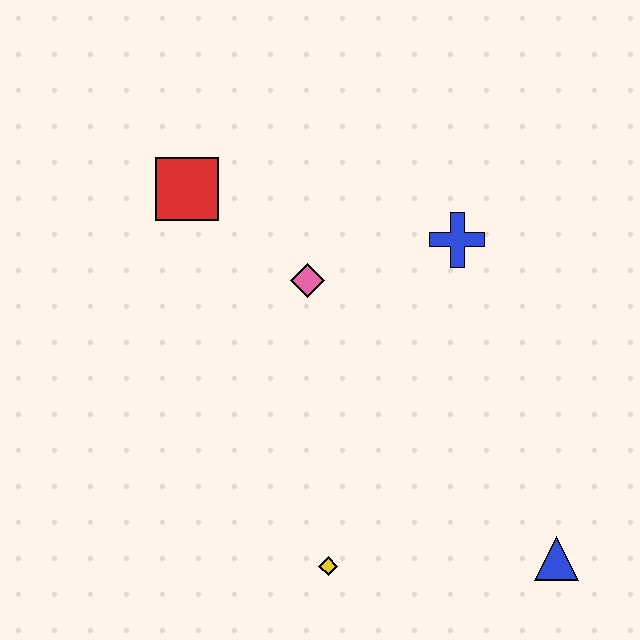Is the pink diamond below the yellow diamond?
No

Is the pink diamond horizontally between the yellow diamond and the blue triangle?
No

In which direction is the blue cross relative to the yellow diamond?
The blue cross is above the yellow diamond.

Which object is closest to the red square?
The pink diamond is closest to the red square.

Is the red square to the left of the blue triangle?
Yes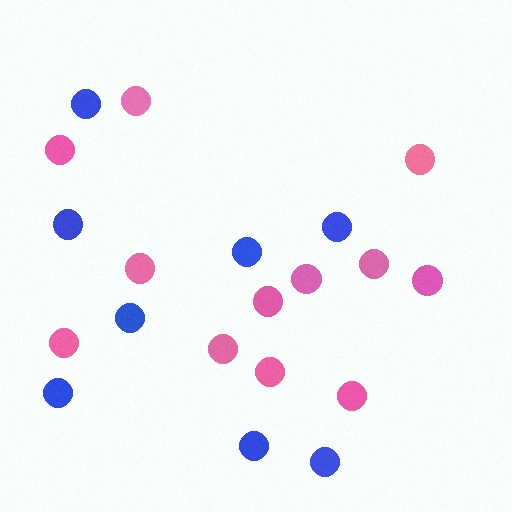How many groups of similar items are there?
There are 2 groups: one group of pink circles (12) and one group of blue circles (8).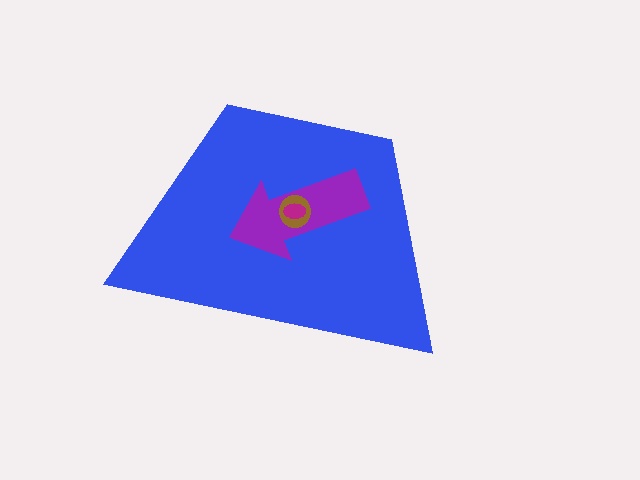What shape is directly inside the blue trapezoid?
The purple arrow.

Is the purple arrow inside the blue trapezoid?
Yes.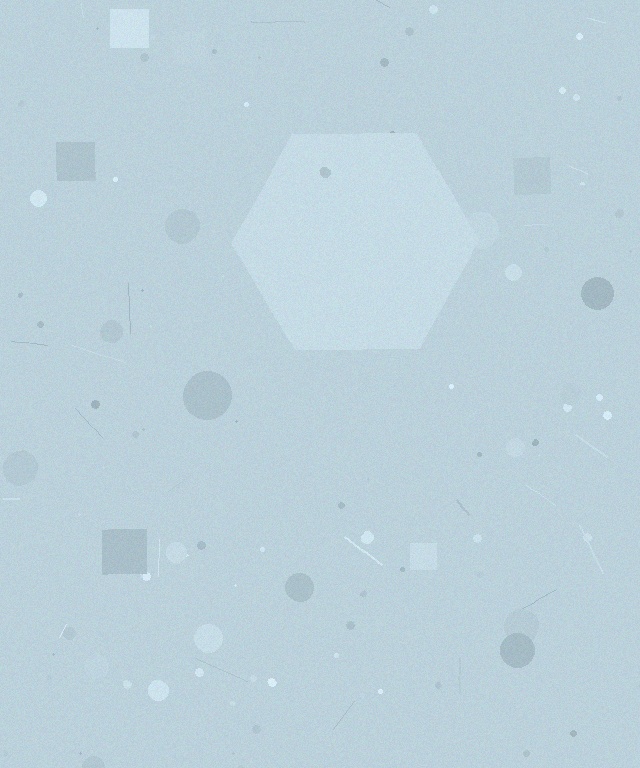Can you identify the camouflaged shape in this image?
The camouflaged shape is a hexagon.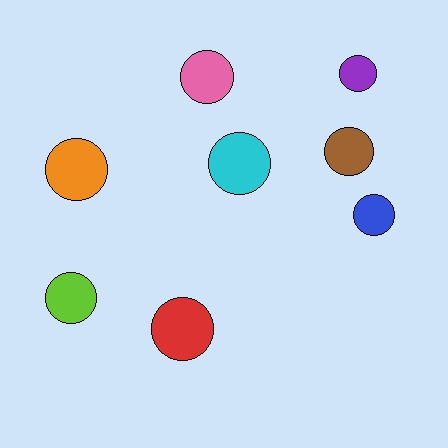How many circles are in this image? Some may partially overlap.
There are 8 circles.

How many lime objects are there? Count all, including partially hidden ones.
There is 1 lime object.